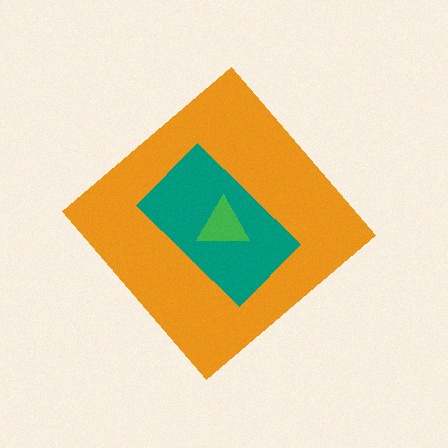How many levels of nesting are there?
3.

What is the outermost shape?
The orange diamond.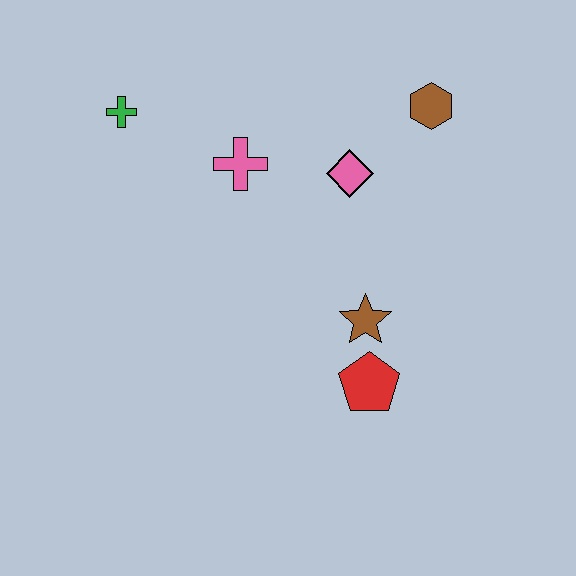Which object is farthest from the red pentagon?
The green cross is farthest from the red pentagon.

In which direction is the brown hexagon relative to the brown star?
The brown hexagon is above the brown star.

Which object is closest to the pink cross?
The pink diamond is closest to the pink cross.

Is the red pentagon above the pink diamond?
No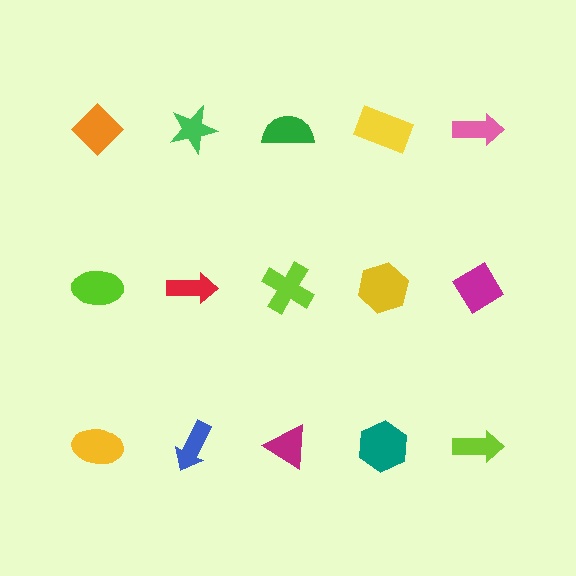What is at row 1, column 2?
A green star.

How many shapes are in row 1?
5 shapes.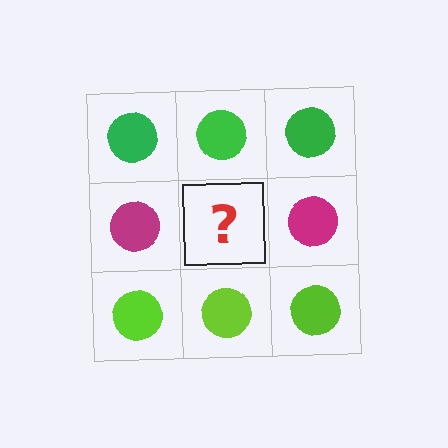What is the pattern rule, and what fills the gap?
The rule is that each row has a consistent color. The gap should be filled with a magenta circle.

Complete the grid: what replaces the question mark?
The question mark should be replaced with a magenta circle.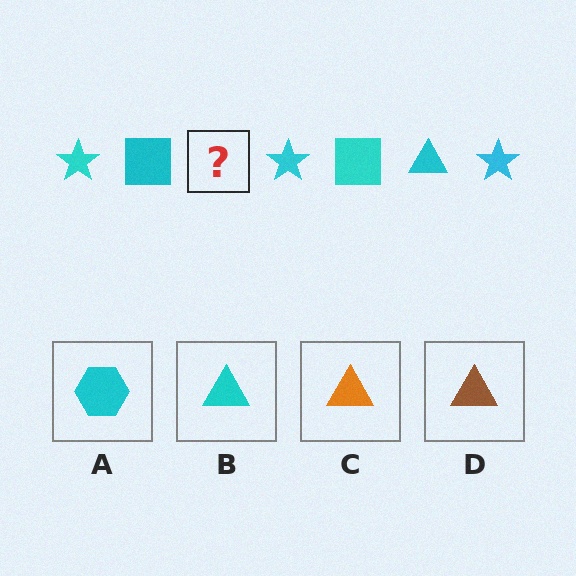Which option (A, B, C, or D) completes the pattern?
B.